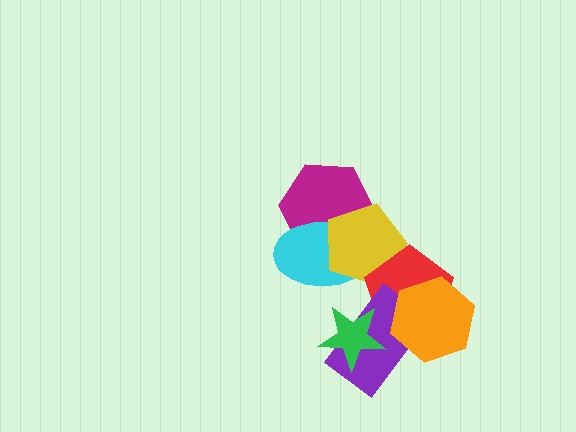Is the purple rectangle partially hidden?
Yes, it is partially covered by another shape.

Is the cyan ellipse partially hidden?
Yes, it is partially covered by another shape.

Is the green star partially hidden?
No, no other shape covers it.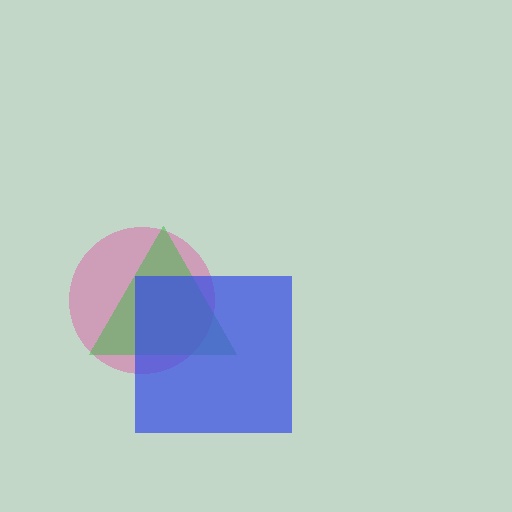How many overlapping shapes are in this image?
There are 3 overlapping shapes in the image.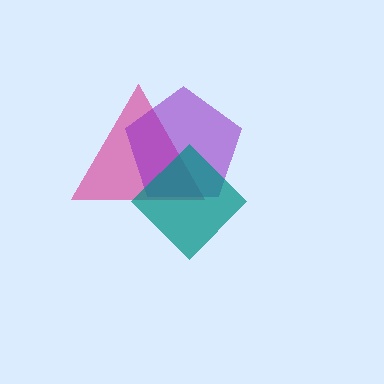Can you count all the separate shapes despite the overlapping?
Yes, there are 3 separate shapes.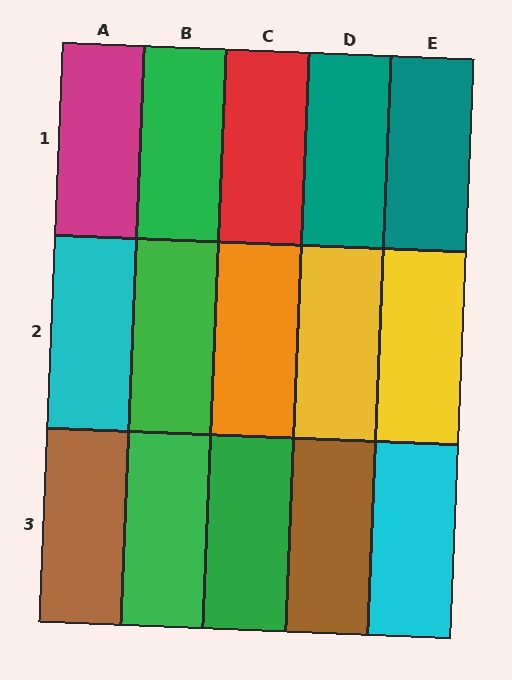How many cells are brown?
2 cells are brown.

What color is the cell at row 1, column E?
Teal.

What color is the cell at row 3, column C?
Green.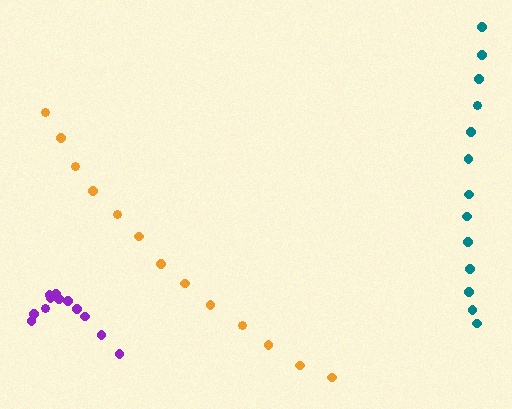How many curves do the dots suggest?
There are 3 distinct paths.